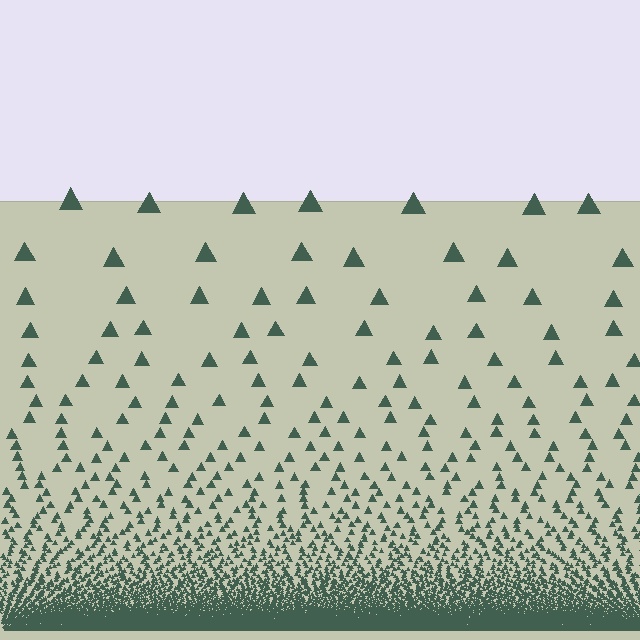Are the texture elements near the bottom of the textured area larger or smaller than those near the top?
Smaller. The gradient is inverted — elements near the bottom are smaller and denser.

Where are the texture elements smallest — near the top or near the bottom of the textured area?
Near the bottom.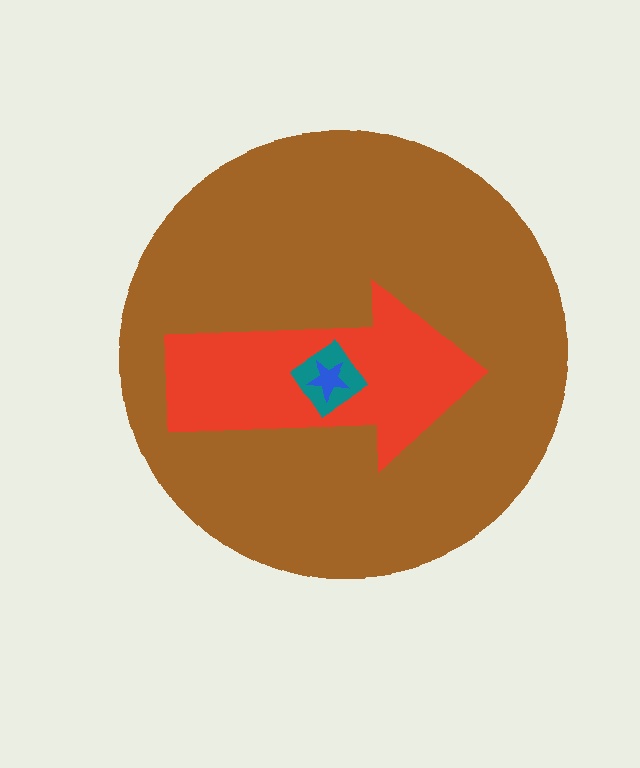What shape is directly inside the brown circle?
The red arrow.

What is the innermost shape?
The blue star.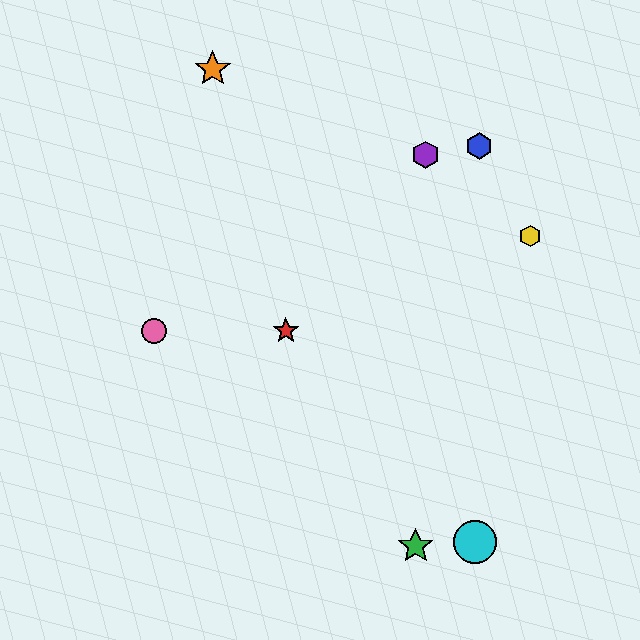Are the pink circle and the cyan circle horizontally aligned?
No, the pink circle is at y≈331 and the cyan circle is at y≈542.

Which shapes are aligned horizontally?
The red star, the pink circle are aligned horizontally.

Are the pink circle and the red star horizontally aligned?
Yes, both are at y≈331.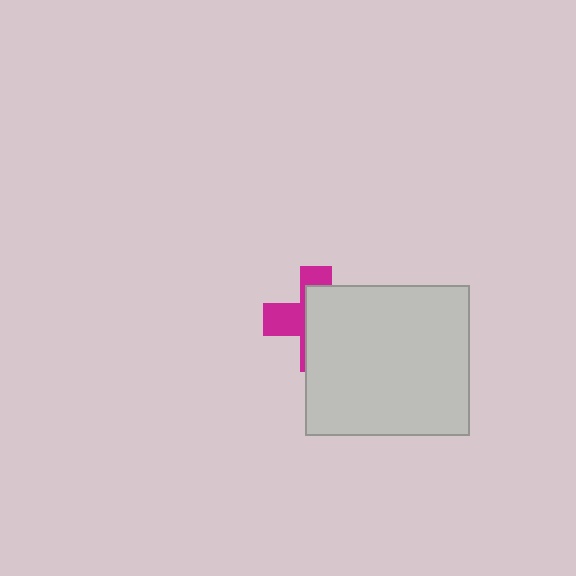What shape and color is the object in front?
The object in front is a light gray rectangle.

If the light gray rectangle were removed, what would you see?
You would see the complete magenta cross.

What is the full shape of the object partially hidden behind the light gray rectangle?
The partially hidden object is a magenta cross.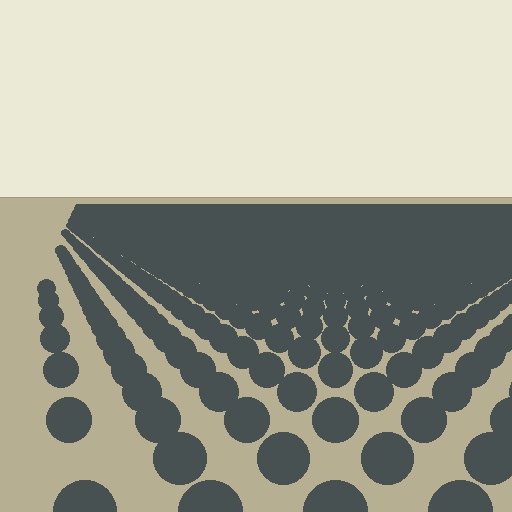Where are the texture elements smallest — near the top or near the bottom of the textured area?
Near the top.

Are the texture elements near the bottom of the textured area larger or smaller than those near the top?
Larger. Near the bottom, elements are closer to the viewer and appear at a bigger on-screen size.